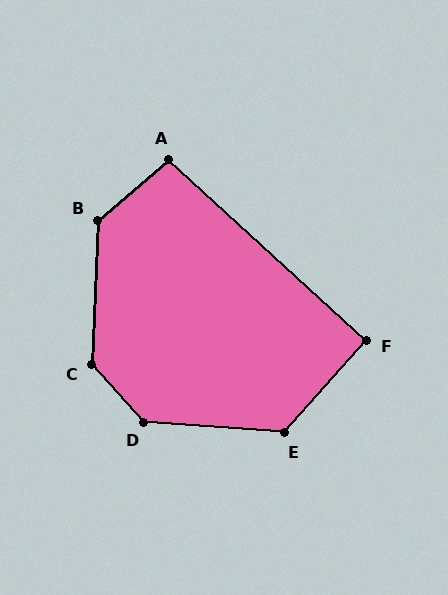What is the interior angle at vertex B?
Approximately 132 degrees (obtuse).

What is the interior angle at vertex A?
Approximately 97 degrees (obtuse).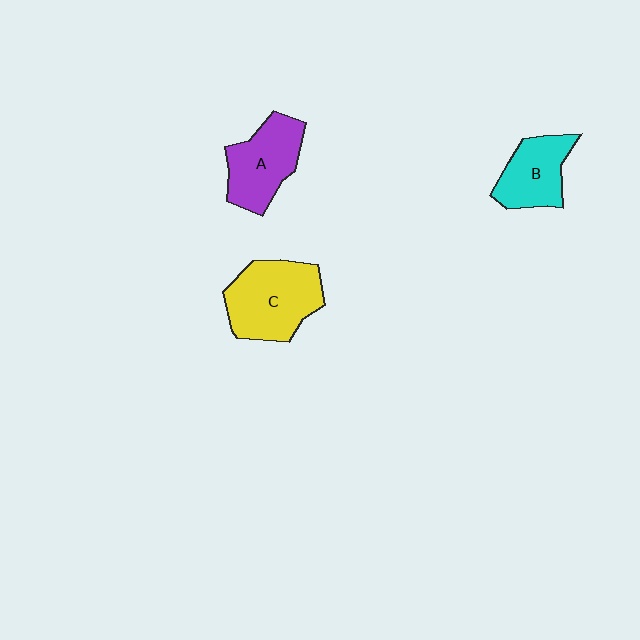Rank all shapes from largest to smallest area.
From largest to smallest: C (yellow), A (purple), B (cyan).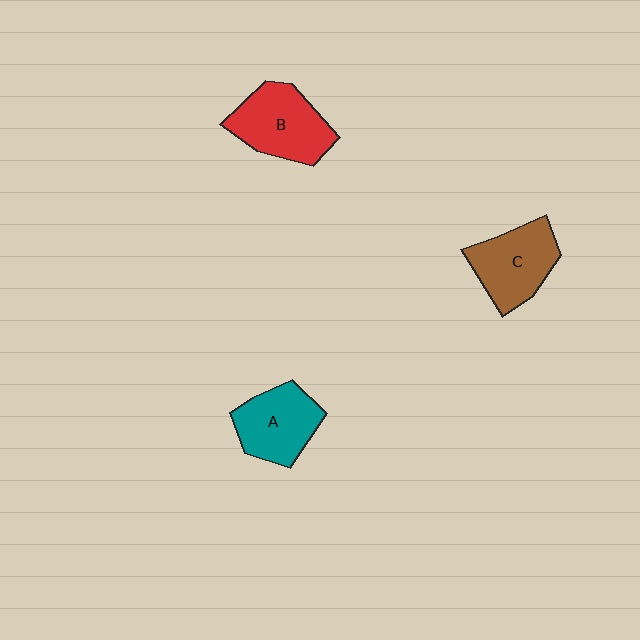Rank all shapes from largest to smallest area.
From largest to smallest: B (red), C (brown), A (teal).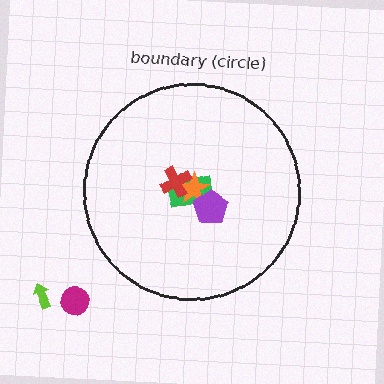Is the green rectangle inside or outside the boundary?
Inside.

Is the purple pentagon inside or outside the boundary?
Inside.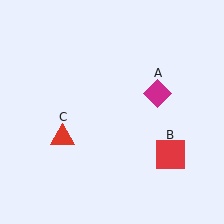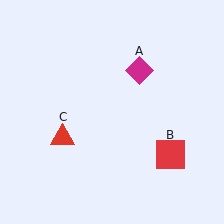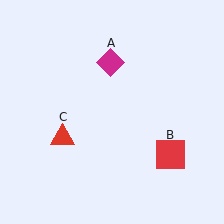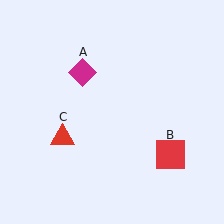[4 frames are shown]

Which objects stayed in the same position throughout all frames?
Red square (object B) and red triangle (object C) remained stationary.